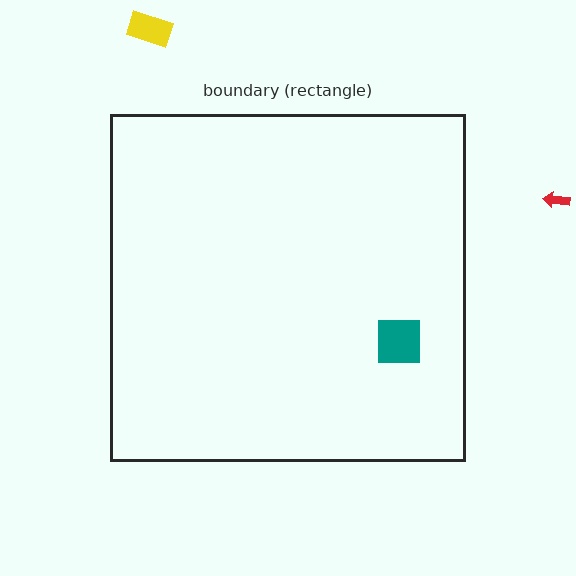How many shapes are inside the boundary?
1 inside, 2 outside.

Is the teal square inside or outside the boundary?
Inside.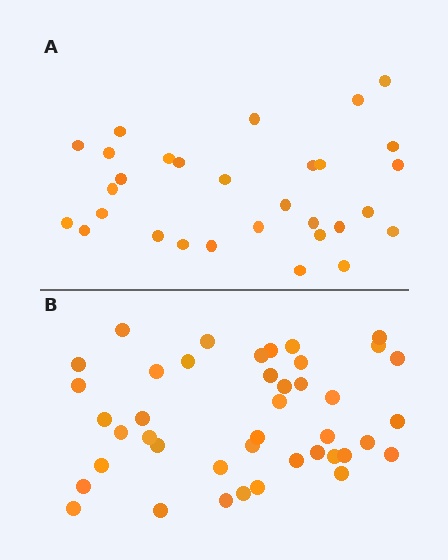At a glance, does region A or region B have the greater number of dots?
Region B (the bottom region) has more dots.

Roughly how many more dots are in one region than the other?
Region B has roughly 12 or so more dots than region A.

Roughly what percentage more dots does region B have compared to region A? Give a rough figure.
About 40% more.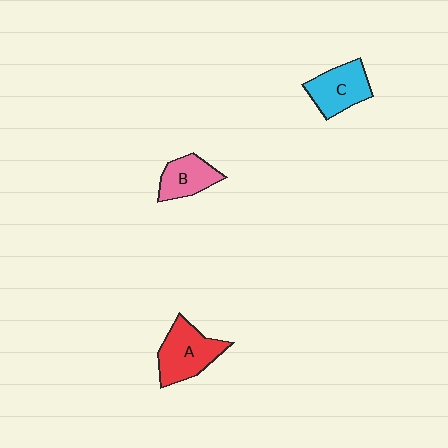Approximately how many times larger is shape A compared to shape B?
Approximately 1.4 times.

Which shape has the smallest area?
Shape B (pink).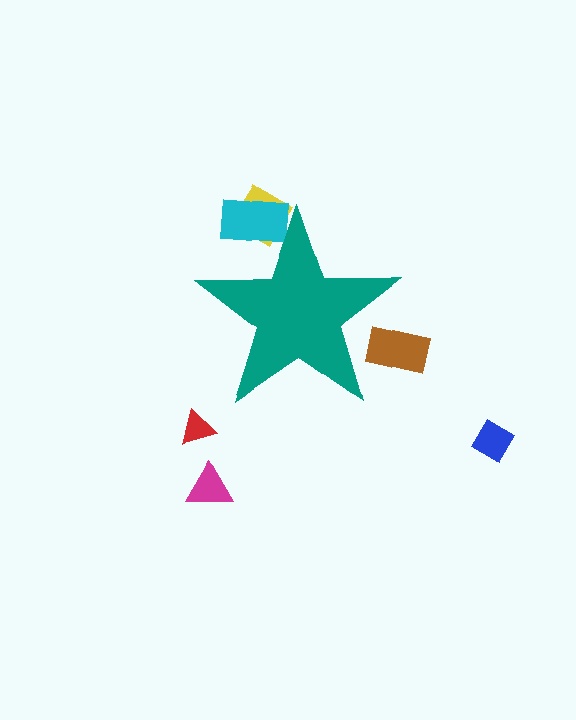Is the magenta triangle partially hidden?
No, the magenta triangle is fully visible.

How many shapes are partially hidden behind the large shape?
3 shapes are partially hidden.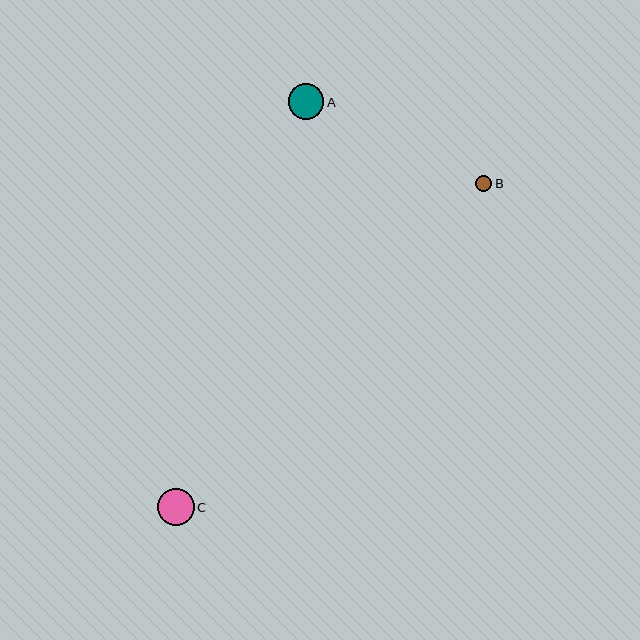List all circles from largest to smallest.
From largest to smallest: C, A, B.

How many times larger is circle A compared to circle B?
Circle A is approximately 2.3 times the size of circle B.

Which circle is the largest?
Circle C is the largest with a size of approximately 37 pixels.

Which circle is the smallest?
Circle B is the smallest with a size of approximately 16 pixels.